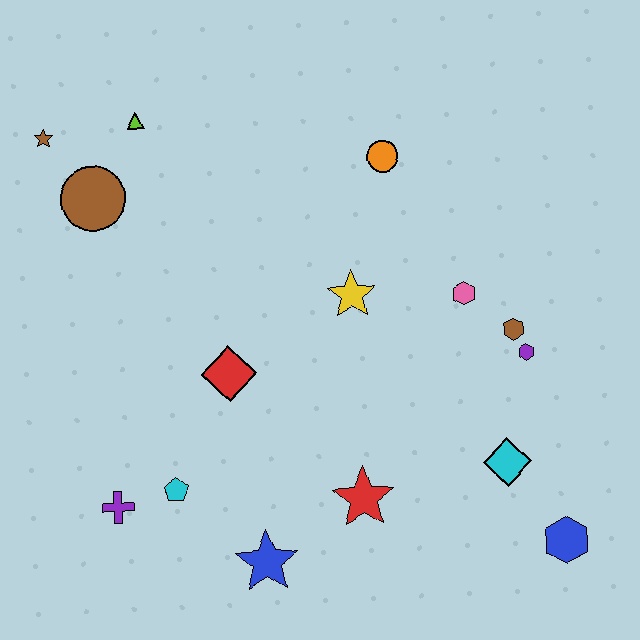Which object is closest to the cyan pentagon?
The purple cross is closest to the cyan pentagon.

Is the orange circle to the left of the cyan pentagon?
No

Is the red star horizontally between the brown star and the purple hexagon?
Yes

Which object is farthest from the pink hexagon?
The brown star is farthest from the pink hexagon.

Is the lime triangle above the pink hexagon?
Yes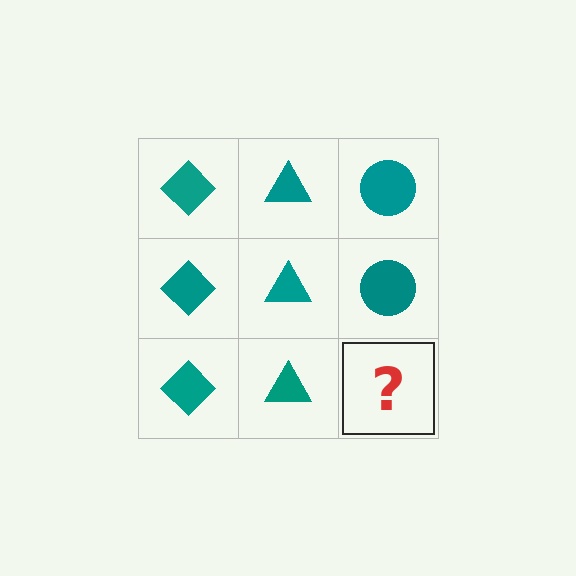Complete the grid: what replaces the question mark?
The question mark should be replaced with a teal circle.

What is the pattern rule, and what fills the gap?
The rule is that each column has a consistent shape. The gap should be filled with a teal circle.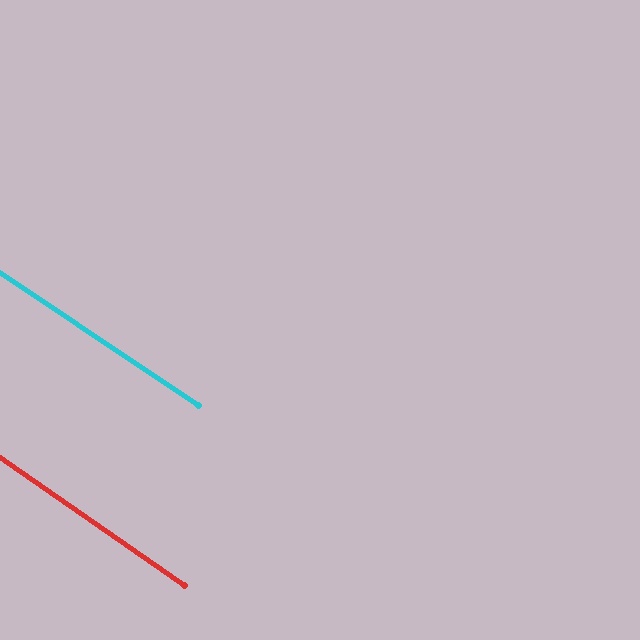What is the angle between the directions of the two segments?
Approximately 1 degree.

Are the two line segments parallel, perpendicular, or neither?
Parallel — their directions differ by only 1.1°.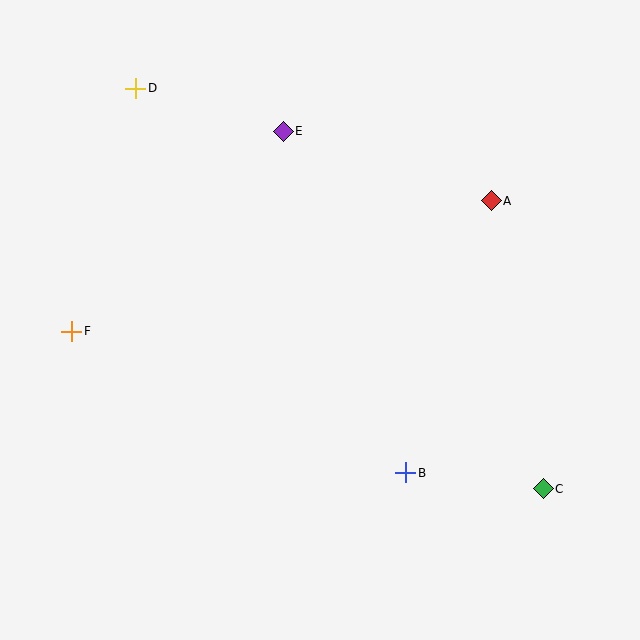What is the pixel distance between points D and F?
The distance between D and F is 251 pixels.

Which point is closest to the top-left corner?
Point D is closest to the top-left corner.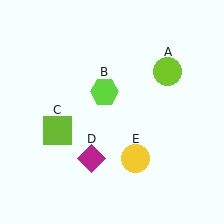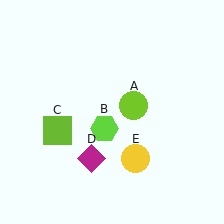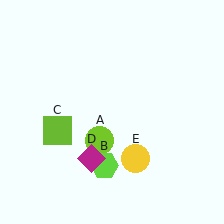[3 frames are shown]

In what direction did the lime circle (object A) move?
The lime circle (object A) moved down and to the left.